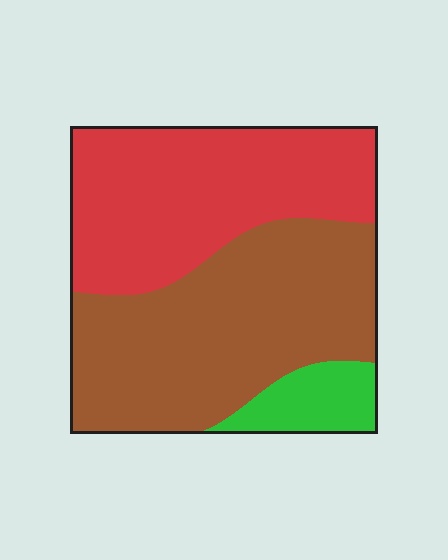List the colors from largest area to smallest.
From largest to smallest: brown, red, green.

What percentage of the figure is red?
Red covers roughly 40% of the figure.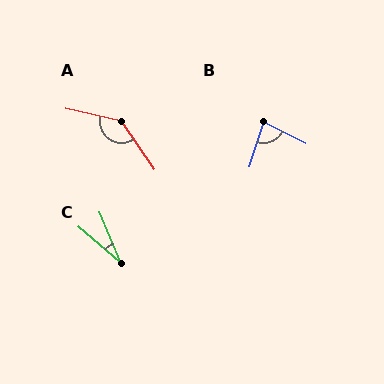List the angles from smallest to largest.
C (27°), B (81°), A (137°).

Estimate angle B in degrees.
Approximately 81 degrees.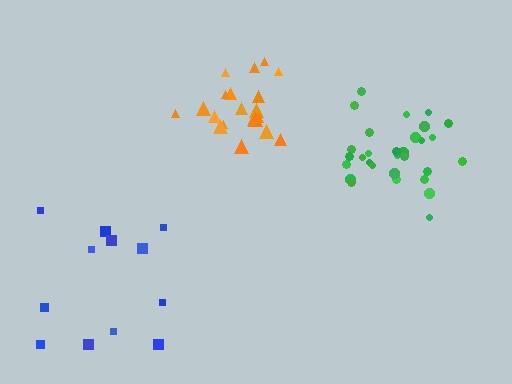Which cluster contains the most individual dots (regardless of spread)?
Green (30).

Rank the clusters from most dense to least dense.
green, orange, blue.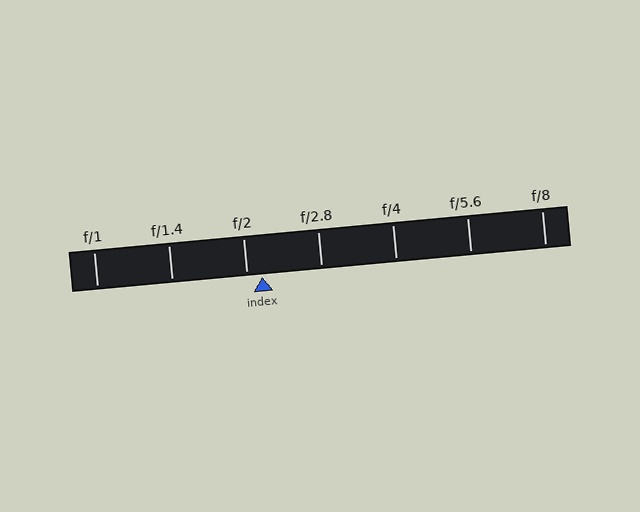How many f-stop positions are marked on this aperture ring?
There are 7 f-stop positions marked.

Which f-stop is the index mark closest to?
The index mark is closest to f/2.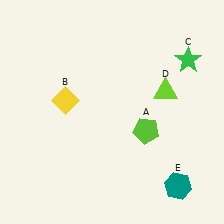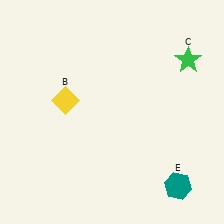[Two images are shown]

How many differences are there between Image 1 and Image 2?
There are 2 differences between the two images.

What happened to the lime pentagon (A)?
The lime pentagon (A) was removed in Image 2. It was in the bottom-right area of Image 1.